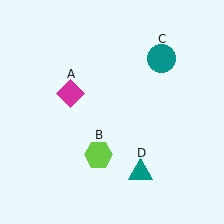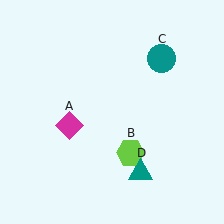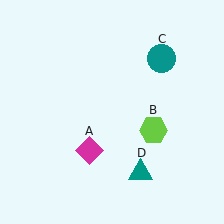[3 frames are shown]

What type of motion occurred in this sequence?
The magenta diamond (object A), lime hexagon (object B) rotated counterclockwise around the center of the scene.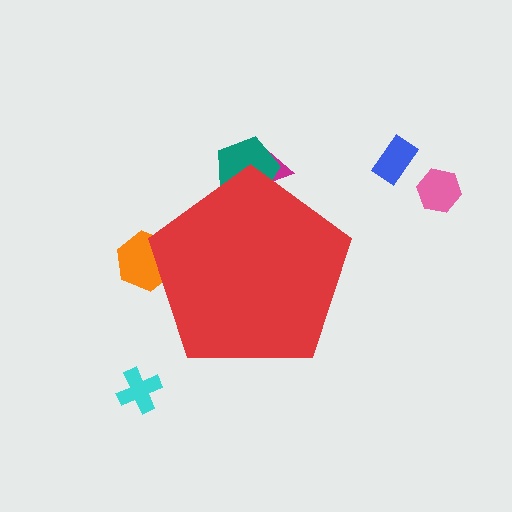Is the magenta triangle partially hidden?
Yes, the magenta triangle is partially hidden behind the red pentagon.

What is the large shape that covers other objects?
A red pentagon.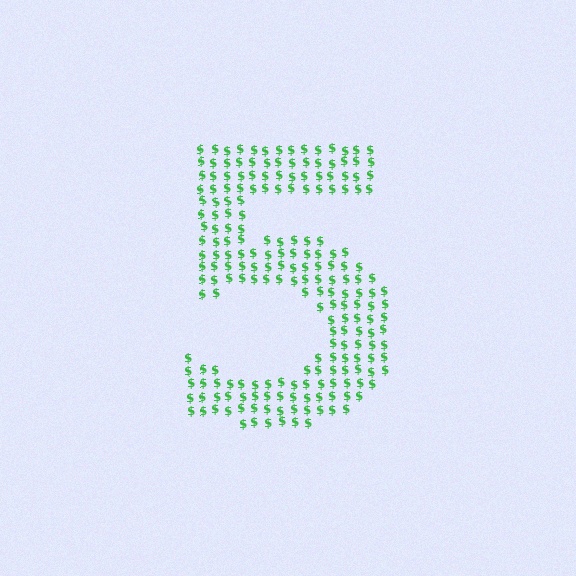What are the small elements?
The small elements are dollar signs.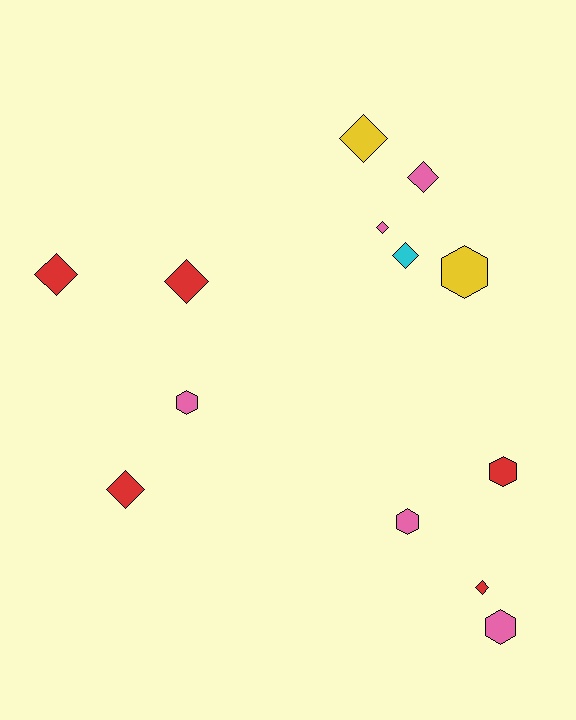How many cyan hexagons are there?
There are no cyan hexagons.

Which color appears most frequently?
Pink, with 5 objects.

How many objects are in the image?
There are 13 objects.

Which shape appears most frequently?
Diamond, with 8 objects.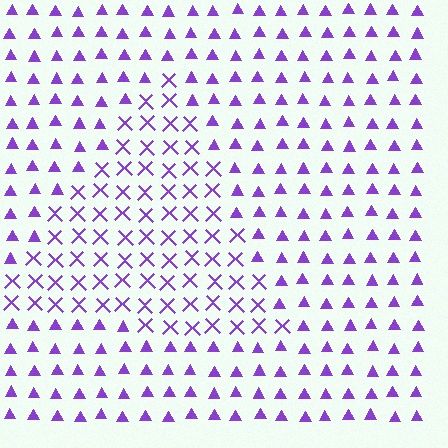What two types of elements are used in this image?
The image uses X marks inside the triangle region and triangles outside it.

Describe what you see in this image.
The image is filled with small purple elements arranged in a uniform grid. A triangle-shaped region contains X marks, while the surrounding area contains triangles. The boundary is defined purely by the change in element shape.